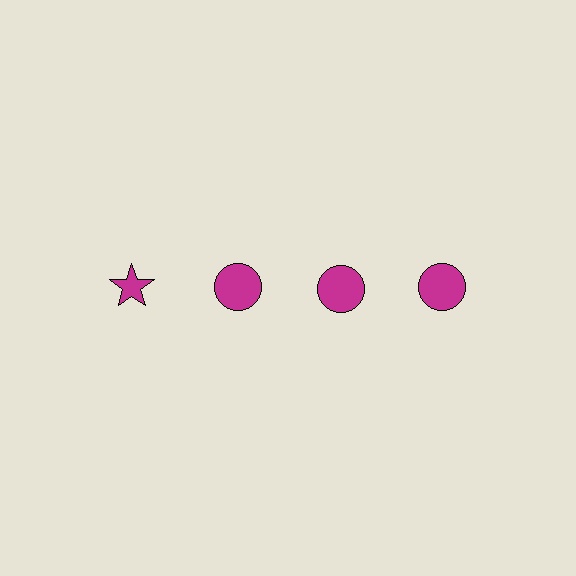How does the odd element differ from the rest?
It has a different shape: star instead of circle.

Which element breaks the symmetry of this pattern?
The magenta star in the top row, leftmost column breaks the symmetry. All other shapes are magenta circles.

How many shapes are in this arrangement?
There are 4 shapes arranged in a grid pattern.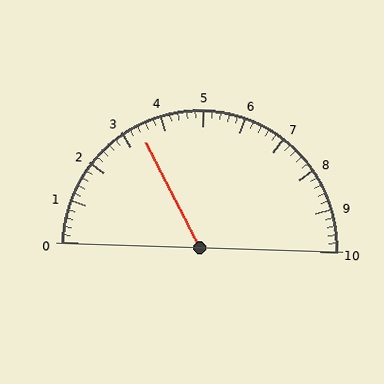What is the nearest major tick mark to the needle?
The nearest major tick mark is 3.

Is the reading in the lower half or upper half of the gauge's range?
The reading is in the lower half of the range (0 to 10).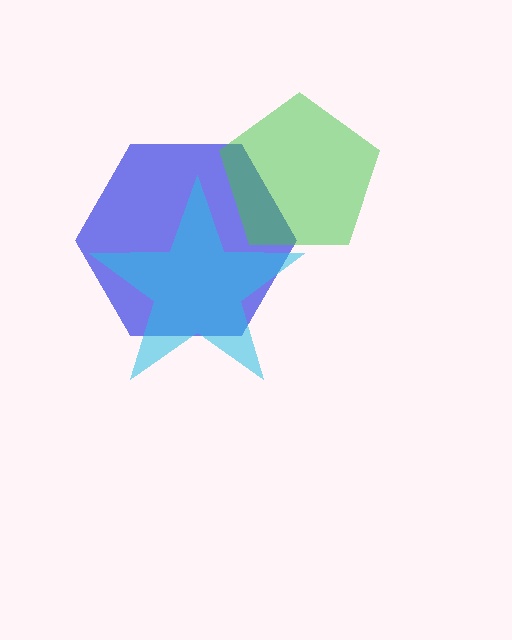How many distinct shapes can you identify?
There are 3 distinct shapes: a blue hexagon, a green pentagon, a cyan star.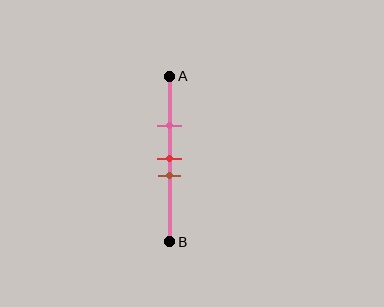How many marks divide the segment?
There are 3 marks dividing the segment.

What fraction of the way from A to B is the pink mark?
The pink mark is approximately 30% (0.3) of the way from A to B.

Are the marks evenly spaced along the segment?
No, the marks are not evenly spaced.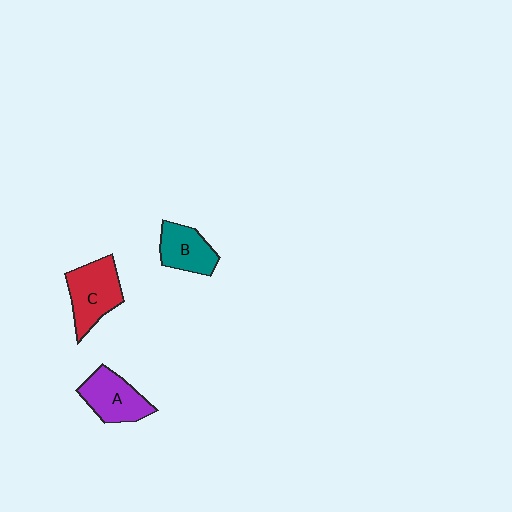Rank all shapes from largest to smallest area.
From largest to smallest: C (red), A (purple), B (teal).